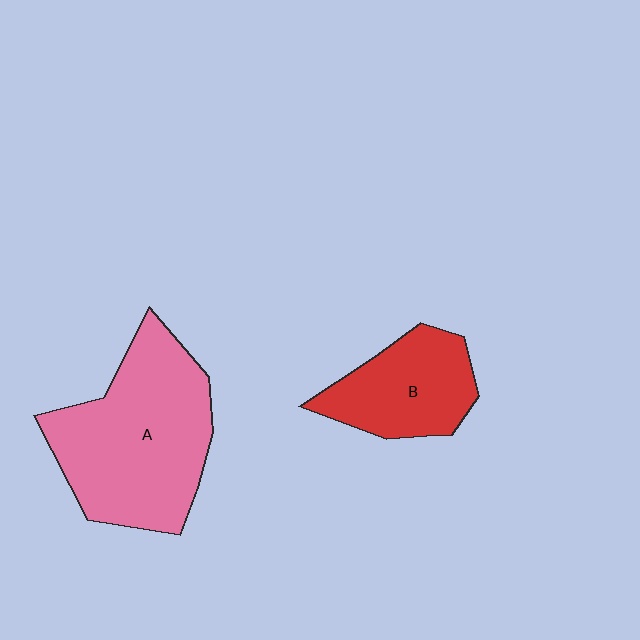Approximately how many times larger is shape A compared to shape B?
Approximately 1.9 times.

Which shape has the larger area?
Shape A (pink).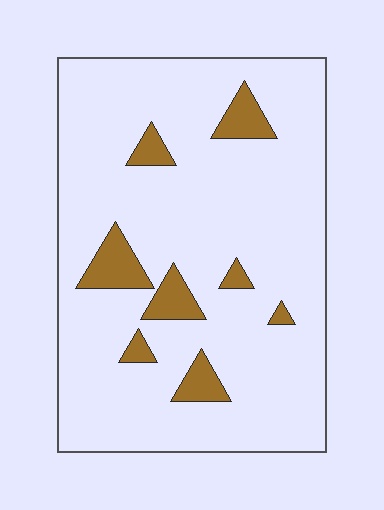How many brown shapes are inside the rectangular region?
8.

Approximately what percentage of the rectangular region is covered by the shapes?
Approximately 10%.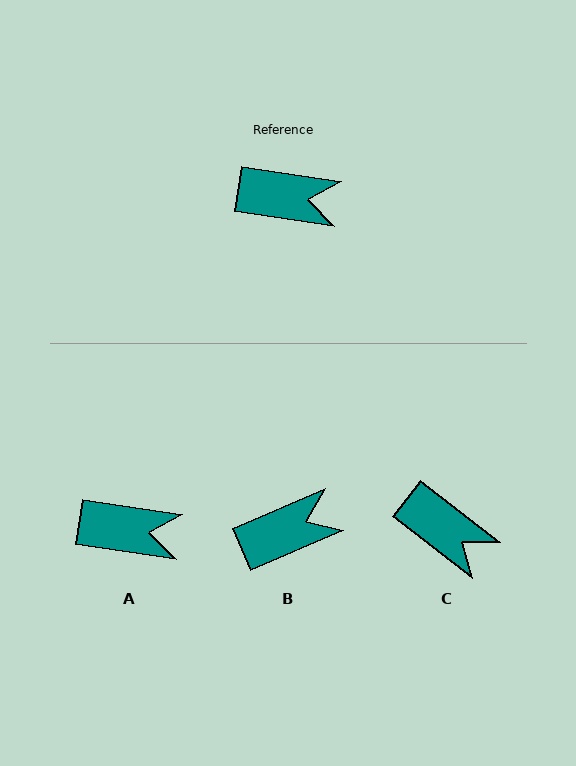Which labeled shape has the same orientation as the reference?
A.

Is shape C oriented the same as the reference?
No, it is off by about 30 degrees.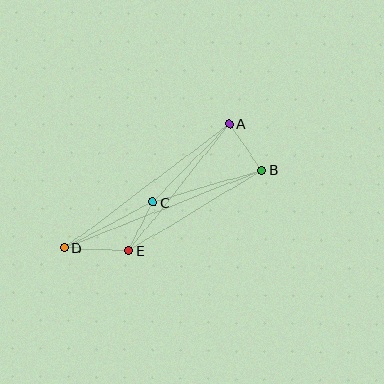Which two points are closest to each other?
Points C and E are closest to each other.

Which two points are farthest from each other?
Points B and D are farthest from each other.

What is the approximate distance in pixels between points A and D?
The distance between A and D is approximately 207 pixels.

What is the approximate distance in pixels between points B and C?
The distance between B and C is approximately 114 pixels.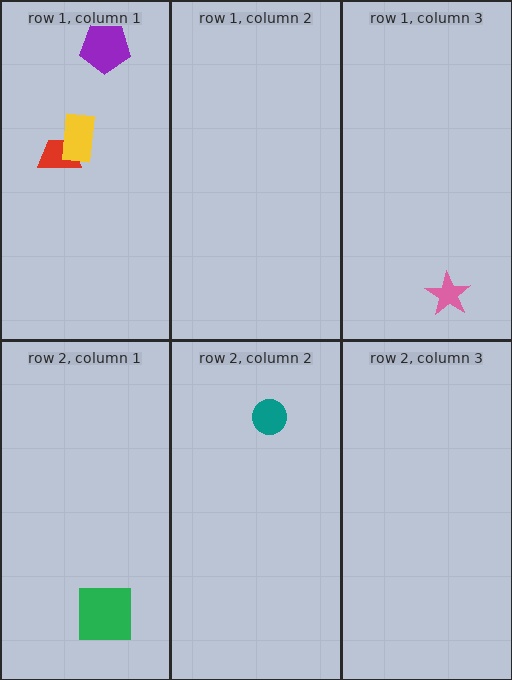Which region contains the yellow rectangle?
The row 1, column 1 region.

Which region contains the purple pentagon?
The row 1, column 1 region.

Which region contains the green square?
The row 2, column 1 region.